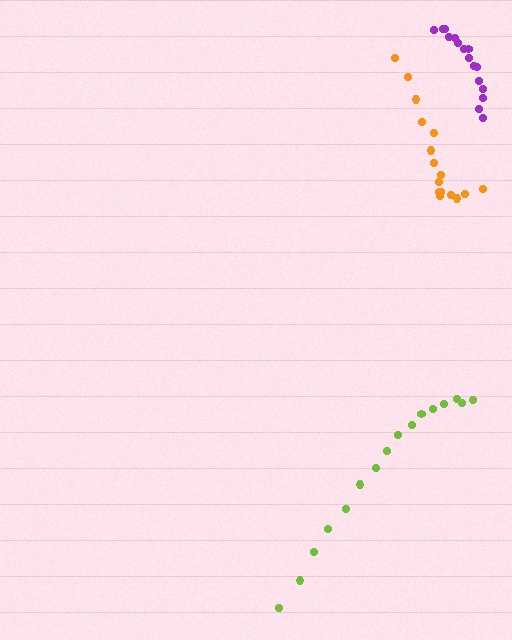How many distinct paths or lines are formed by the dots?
There are 3 distinct paths.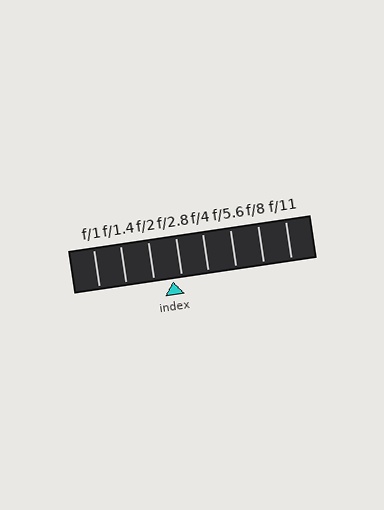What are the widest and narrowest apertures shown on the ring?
The widest aperture shown is f/1 and the narrowest is f/11.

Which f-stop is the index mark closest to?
The index mark is closest to f/2.8.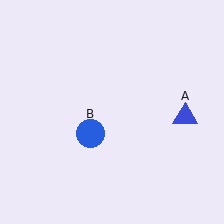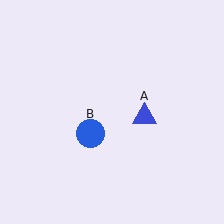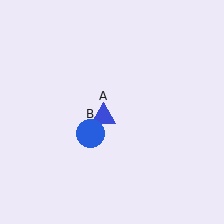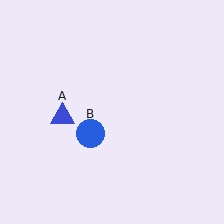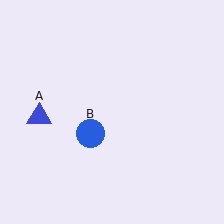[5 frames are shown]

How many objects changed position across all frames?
1 object changed position: blue triangle (object A).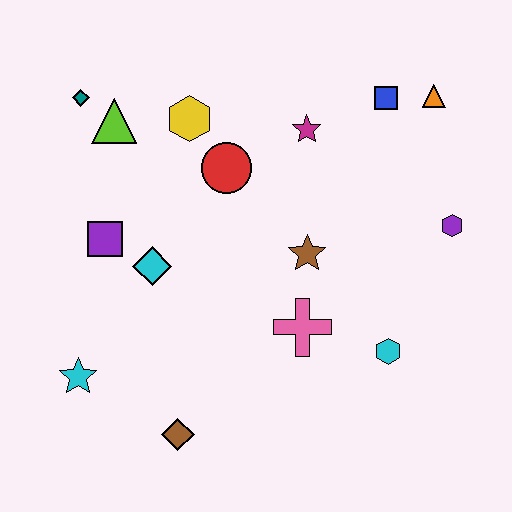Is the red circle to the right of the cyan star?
Yes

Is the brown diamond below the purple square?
Yes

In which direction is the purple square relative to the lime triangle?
The purple square is below the lime triangle.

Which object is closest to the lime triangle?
The teal diamond is closest to the lime triangle.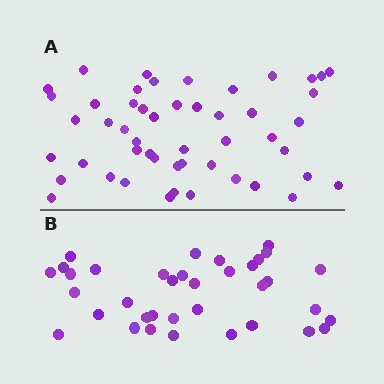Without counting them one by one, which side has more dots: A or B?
Region A (the top region) has more dots.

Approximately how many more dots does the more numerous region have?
Region A has approximately 15 more dots than region B.